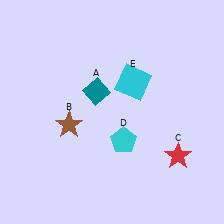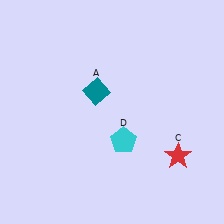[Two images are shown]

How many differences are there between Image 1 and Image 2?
There are 2 differences between the two images.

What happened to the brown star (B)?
The brown star (B) was removed in Image 2. It was in the bottom-left area of Image 1.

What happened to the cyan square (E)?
The cyan square (E) was removed in Image 2. It was in the top-right area of Image 1.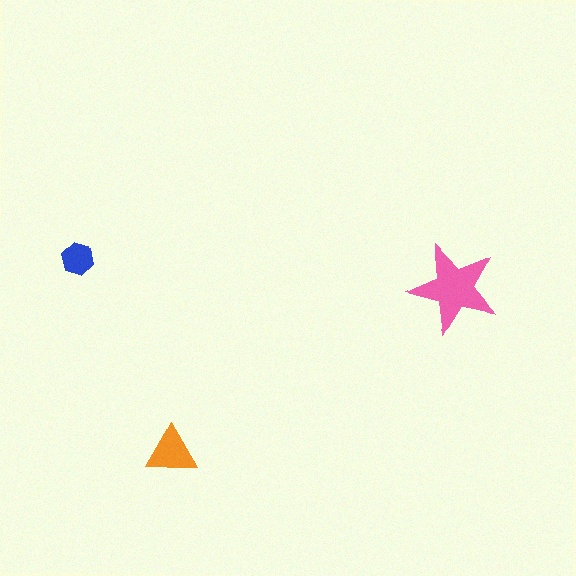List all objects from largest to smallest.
The pink star, the orange triangle, the blue hexagon.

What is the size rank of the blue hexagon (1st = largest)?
3rd.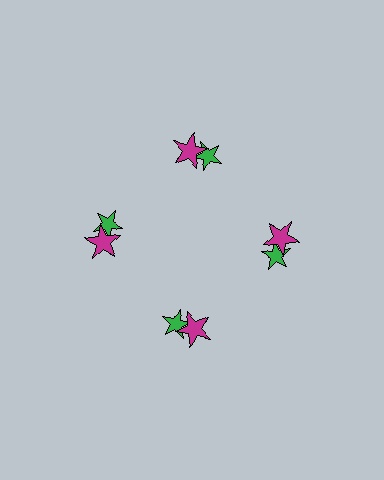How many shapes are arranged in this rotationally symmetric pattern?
There are 8 shapes, arranged in 4 groups of 2.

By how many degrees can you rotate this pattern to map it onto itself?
The pattern maps onto itself every 90 degrees of rotation.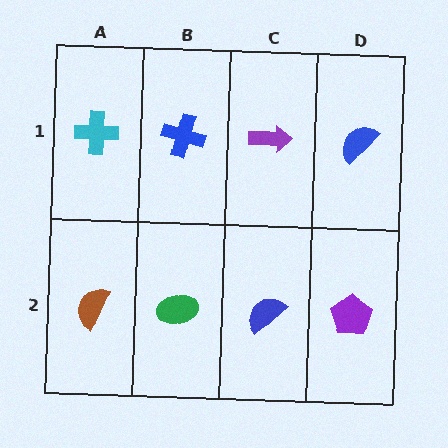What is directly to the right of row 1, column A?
A blue cross.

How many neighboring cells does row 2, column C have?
3.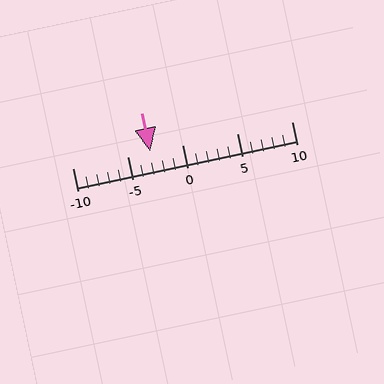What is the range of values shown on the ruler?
The ruler shows values from -10 to 10.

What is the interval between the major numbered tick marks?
The major tick marks are spaced 5 units apart.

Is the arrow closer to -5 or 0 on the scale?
The arrow is closer to -5.